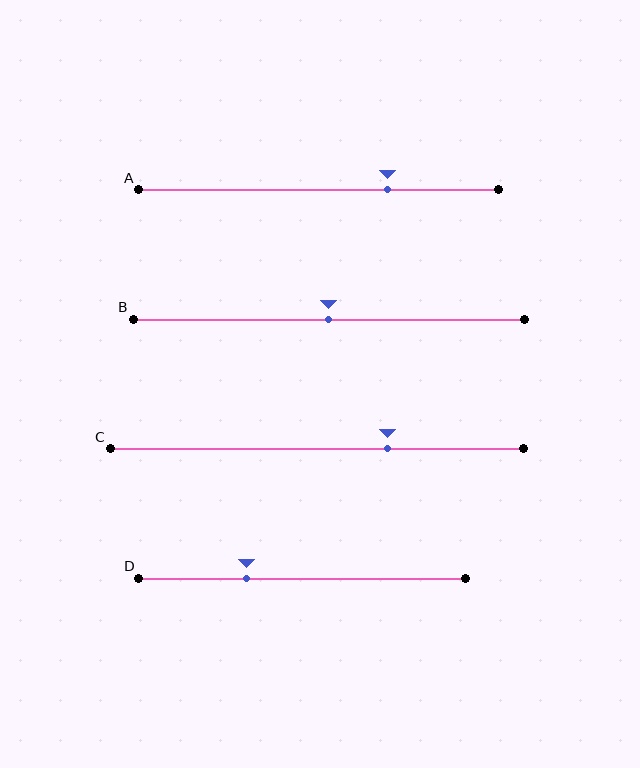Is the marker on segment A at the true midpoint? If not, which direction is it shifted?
No, the marker on segment A is shifted to the right by about 19% of the segment length.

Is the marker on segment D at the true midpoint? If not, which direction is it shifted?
No, the marker on segment D is shifted to the left by about 17% of the segment length.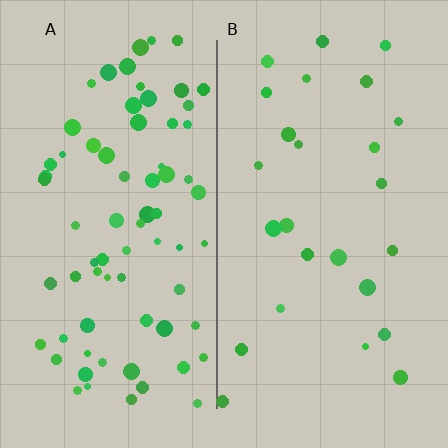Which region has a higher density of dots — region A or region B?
A (the left).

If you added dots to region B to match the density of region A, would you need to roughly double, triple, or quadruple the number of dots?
Approximately triple.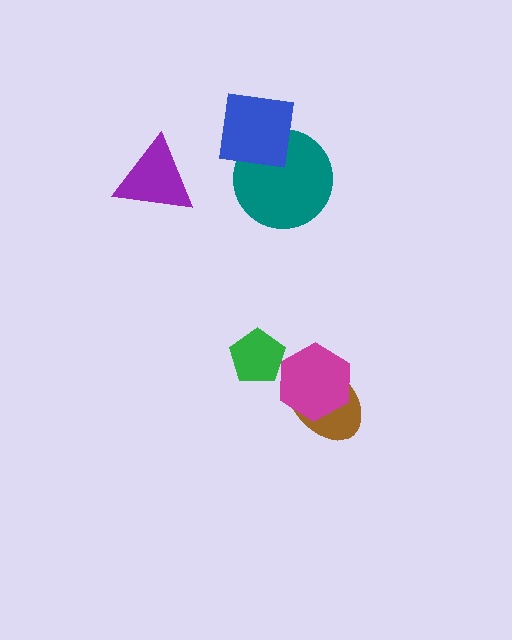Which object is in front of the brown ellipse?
The magenta hexagon is in front of the brown ellipse.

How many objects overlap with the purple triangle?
0 objects overlap with the purple triangle.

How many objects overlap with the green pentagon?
0 objects overlap with the green pentagon.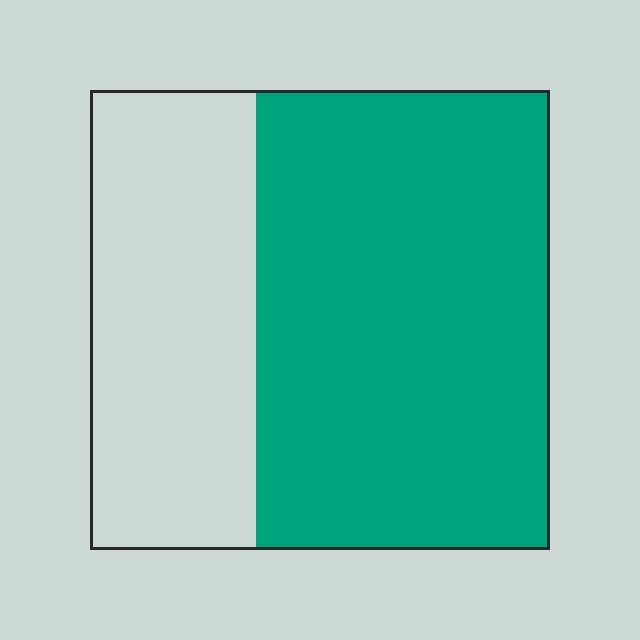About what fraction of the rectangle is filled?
About five eighths (5/8).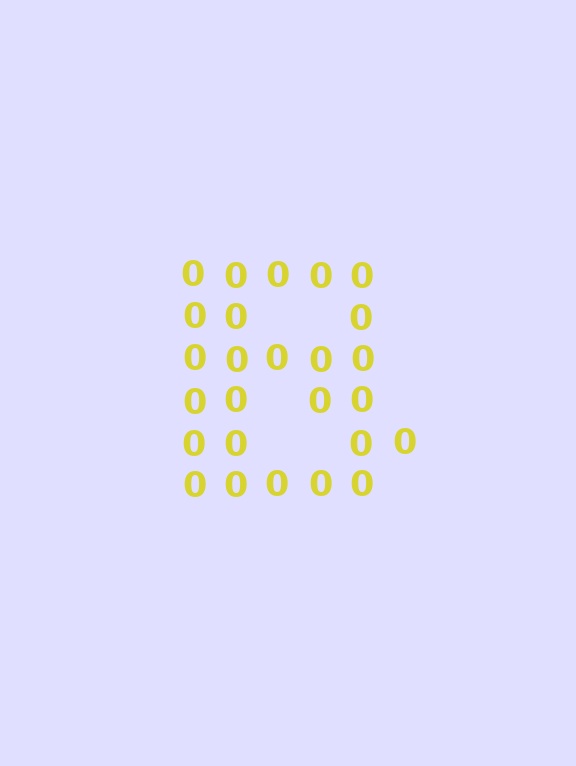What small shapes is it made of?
It is made of small digit 0's.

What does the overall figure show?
The overall figure shows the letter B.